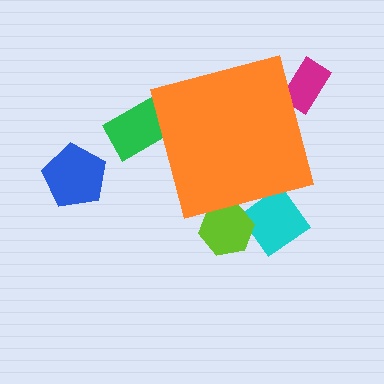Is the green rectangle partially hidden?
Yes, the green rectangle is partially hidden behind the orange square.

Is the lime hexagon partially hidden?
Yes, the lime hexagon is partially hidden behind the orange square.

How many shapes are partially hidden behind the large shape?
4 shapes are partially hidden.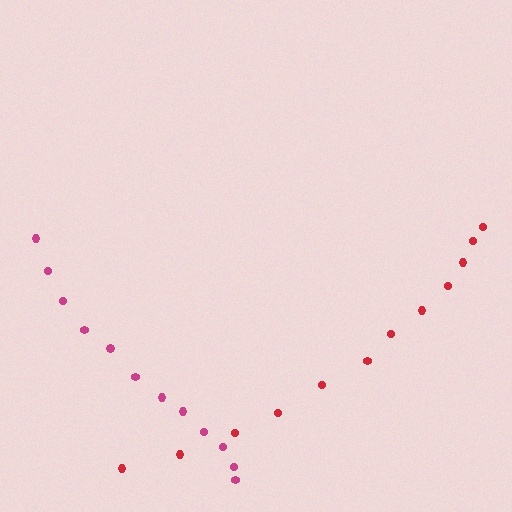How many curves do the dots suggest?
There are 2 distinct paths.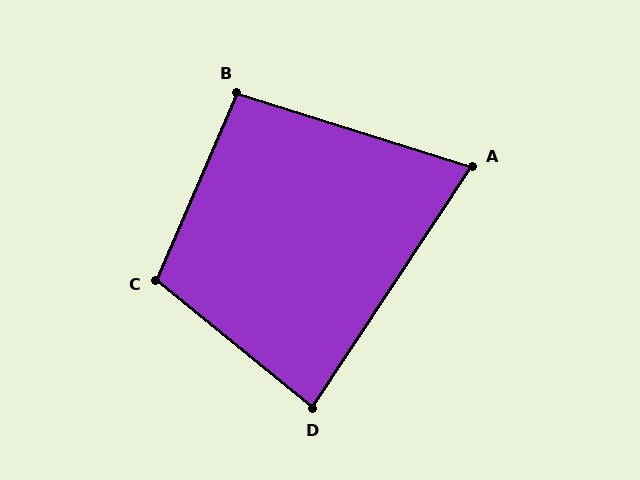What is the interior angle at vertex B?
Approximately 96 degrees (obtuse).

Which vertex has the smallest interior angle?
A, at approximately 74 degrees.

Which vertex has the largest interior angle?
C, at approximately 106 degrees.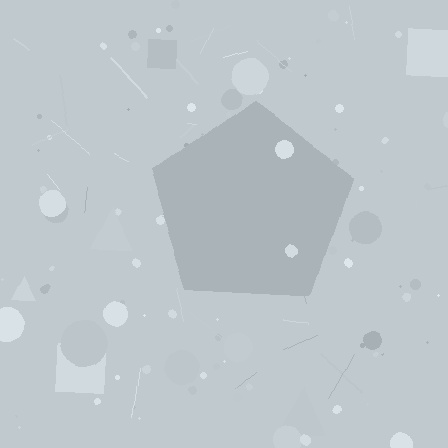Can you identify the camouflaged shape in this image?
The camouflaged shape is a pentagon.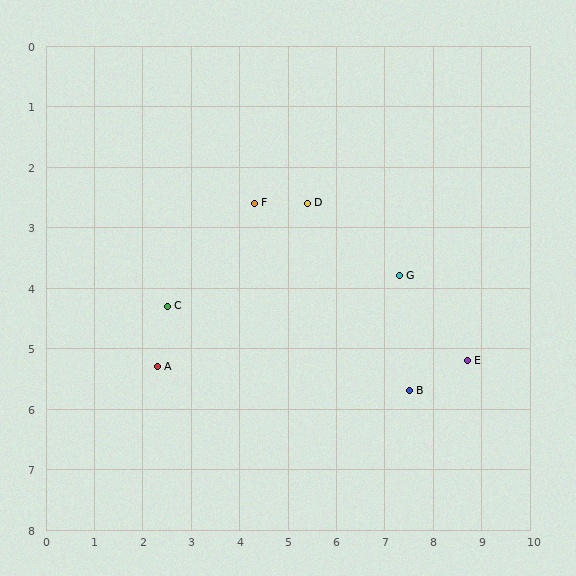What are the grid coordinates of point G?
Point G is at approximately (7.3, 3.8).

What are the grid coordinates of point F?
Point F is at approximately (4.3, 2.6).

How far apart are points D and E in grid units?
Points D and E are about 4.2 grid units apart.